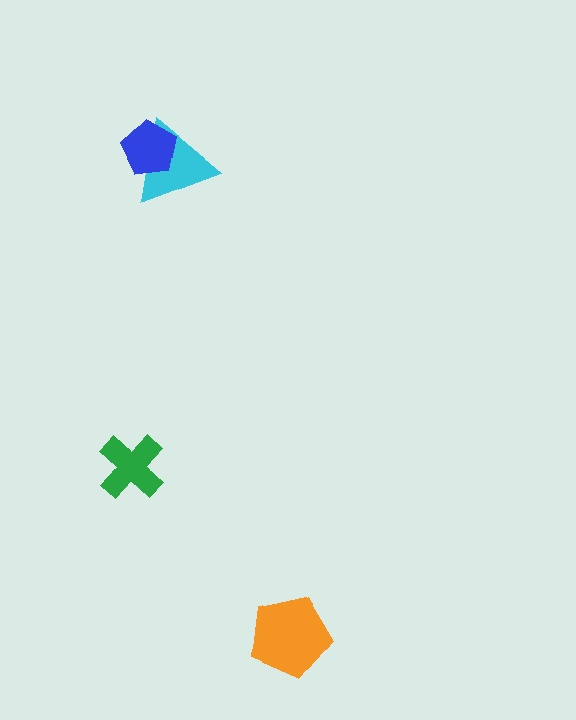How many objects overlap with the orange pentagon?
0 objects overlap with the orange pentagon.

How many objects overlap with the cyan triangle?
1 object overlaps with the cyan triangle.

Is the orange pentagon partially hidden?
No, no other shape covers it.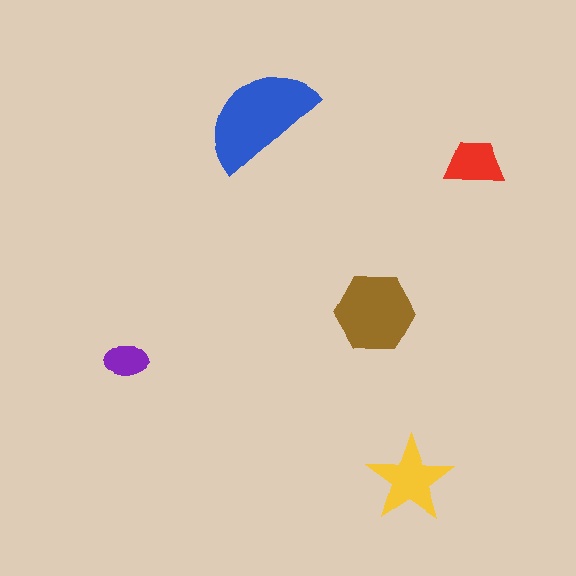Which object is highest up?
The blue semicircle is topmost.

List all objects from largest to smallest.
The blue semicircle, the brown hexagon, the yellow star, the red trapezoid, the purple ellipse.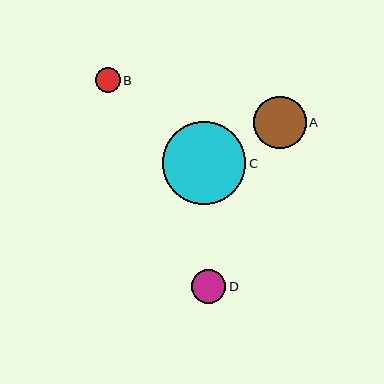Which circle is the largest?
Circle C is the largest with a size of approximately 84 pixels.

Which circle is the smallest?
Circle B is the smallest with a size of approximately 25 pixels.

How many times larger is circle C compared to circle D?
Circle C is approximately 2.4 times the size of circle D.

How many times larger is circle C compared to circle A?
Circle C is approximately 1.6 times the size of circle A.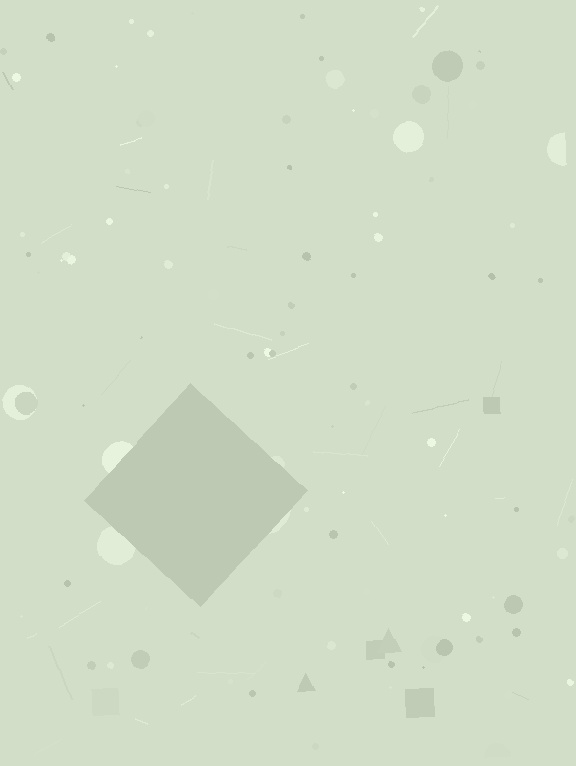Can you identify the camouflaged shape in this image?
The camouflaged shape is a diamond.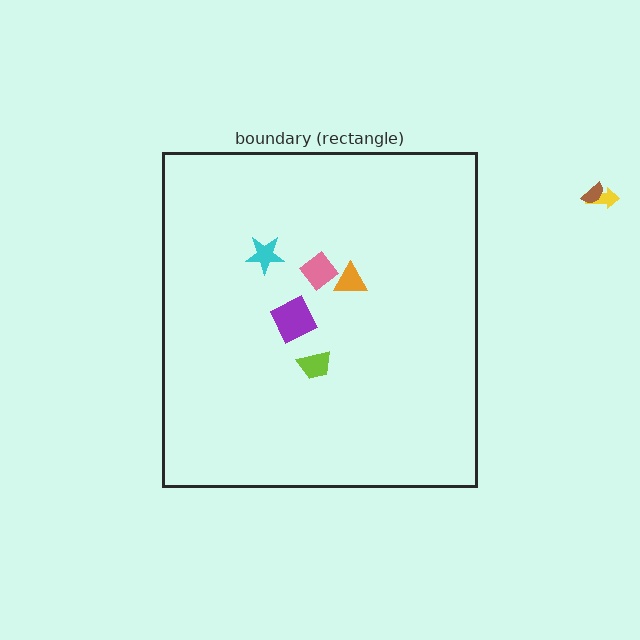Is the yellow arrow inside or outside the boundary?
Outside.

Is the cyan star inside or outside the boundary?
Inside.